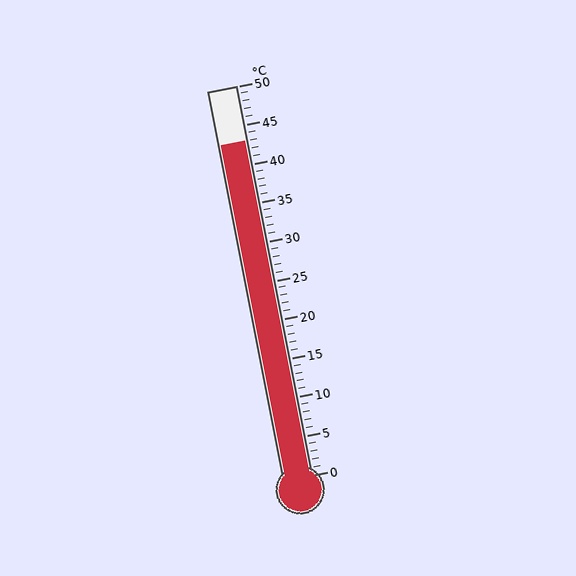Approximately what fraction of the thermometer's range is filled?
The thermometer is filled to approximately 85% of its range.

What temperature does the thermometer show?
The thermometer shows approximately 43°C.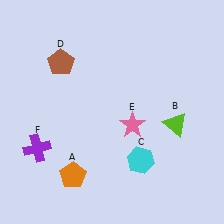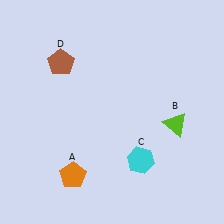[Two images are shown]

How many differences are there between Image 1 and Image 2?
There are 2 differences between the two images.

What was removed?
The pink star (E), the purple cross (F) were removed in Image 2.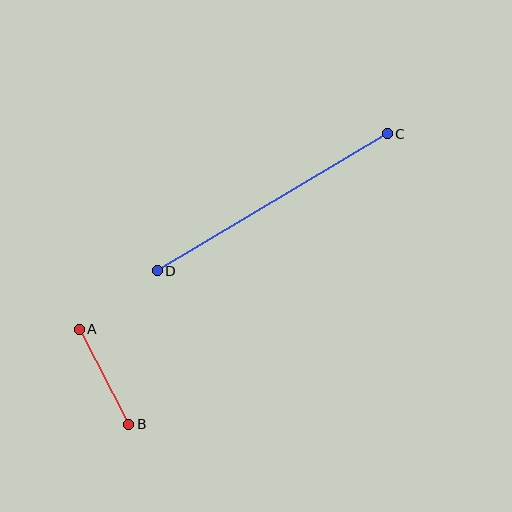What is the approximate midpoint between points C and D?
The midpoint is at approximately (272, 202) pixels.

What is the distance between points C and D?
The distance is approximately 268 pixels.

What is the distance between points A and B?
The distance is approximately 107 pixels.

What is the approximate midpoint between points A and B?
The midpoint is at approximately (104, 377) pixels.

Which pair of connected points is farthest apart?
Points C and D are farthest apart.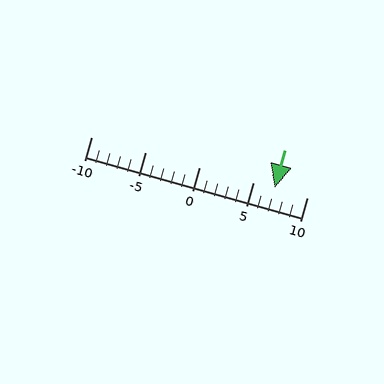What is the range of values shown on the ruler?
The ruler shows values from -10 to 10.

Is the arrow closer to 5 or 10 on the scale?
The arrow is closer to 5.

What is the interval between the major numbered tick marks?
The major tick marks are spaced 5 units apart.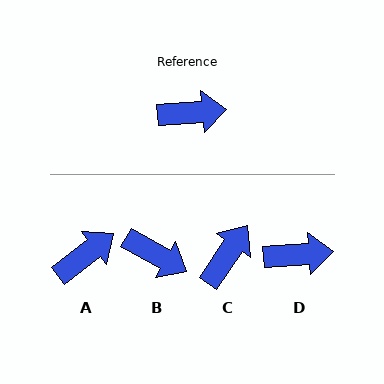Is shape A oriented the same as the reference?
No, it is off by about 33 degrees.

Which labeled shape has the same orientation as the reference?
D.